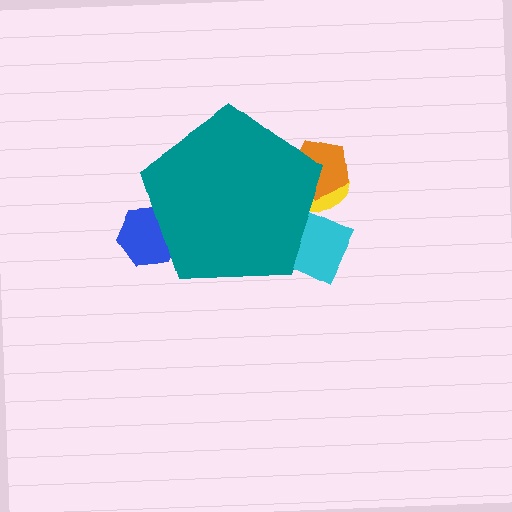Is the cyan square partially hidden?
Yes, the cyan square is partially hidden behind the teal pentagon.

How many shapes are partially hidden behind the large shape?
4 shapes are partially hidden.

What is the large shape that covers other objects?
A teal pentagon.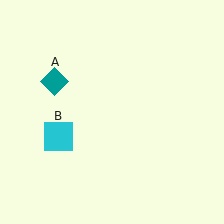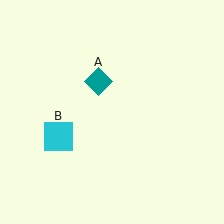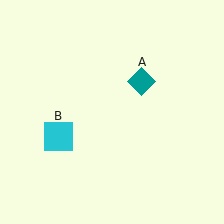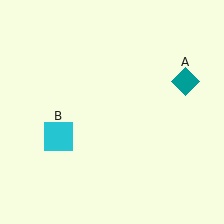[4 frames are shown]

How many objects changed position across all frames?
1 object changed position: teal diamond (object A).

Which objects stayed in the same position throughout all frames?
Cyan square (object B) remained stationary.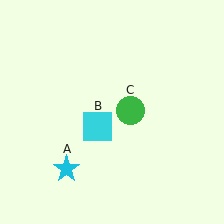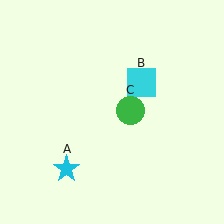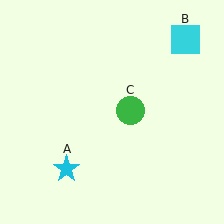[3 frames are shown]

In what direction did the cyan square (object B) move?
The cyan square (object B) moved up and to the right.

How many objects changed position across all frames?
1 object changed position: cyan square (object B).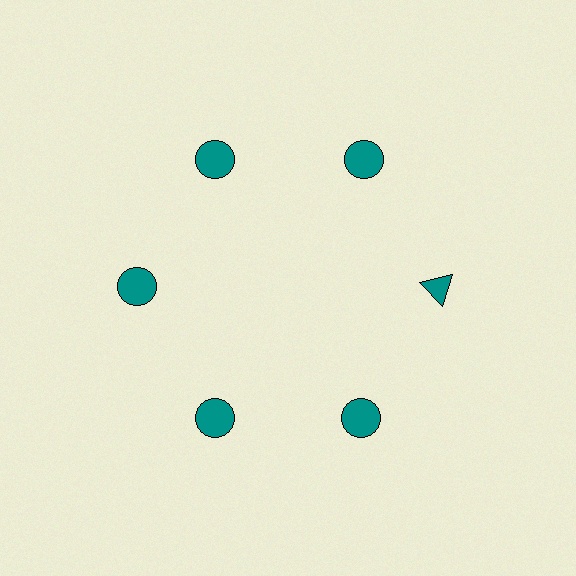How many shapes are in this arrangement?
There are 6 shapes arranged in a ring pattern.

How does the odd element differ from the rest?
It has a different shape: triangle instead of circle.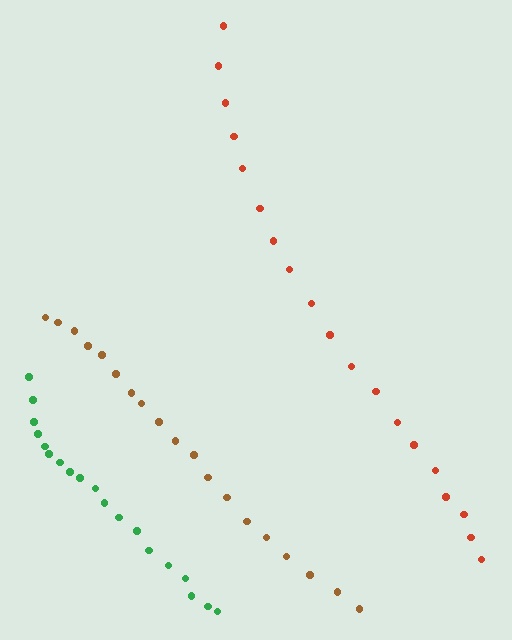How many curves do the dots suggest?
There are 3 distinct paths.